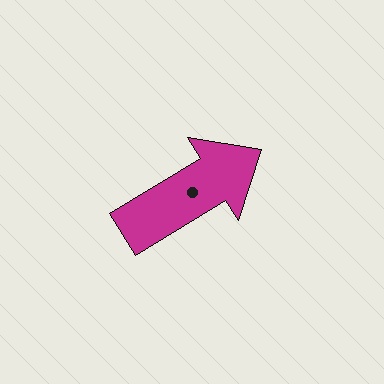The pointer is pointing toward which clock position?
Roughly 2 o'clock.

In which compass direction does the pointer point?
Northeast.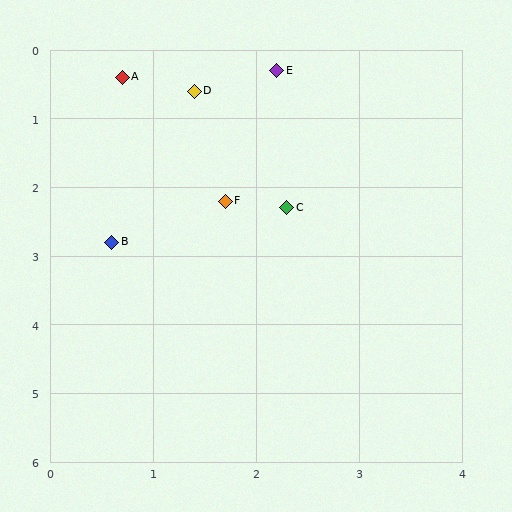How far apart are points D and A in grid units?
Points D and A are about 0.7 grid units apart.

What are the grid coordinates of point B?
Point B is at approximately (0.6, 2.8).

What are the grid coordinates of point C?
Point C is at approximately (2.3, 2.3).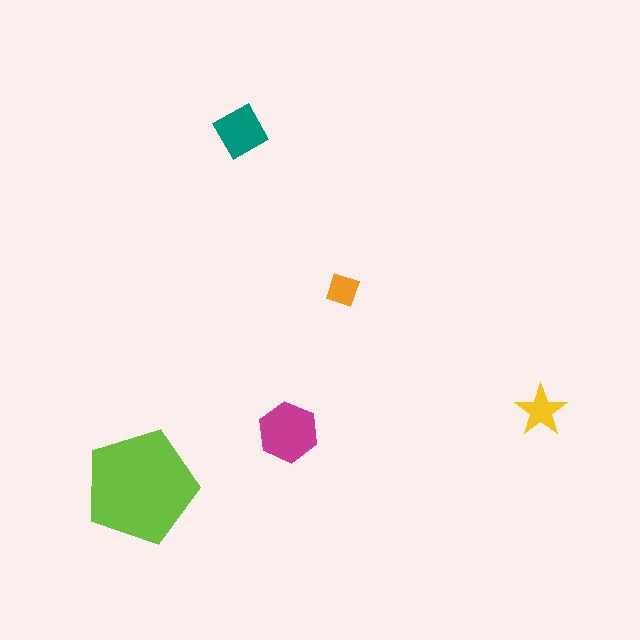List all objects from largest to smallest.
The lime pentagon, the magenta hexagon, the teal square, the yellow star, the orange diamond.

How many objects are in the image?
There are 5 objects in the image.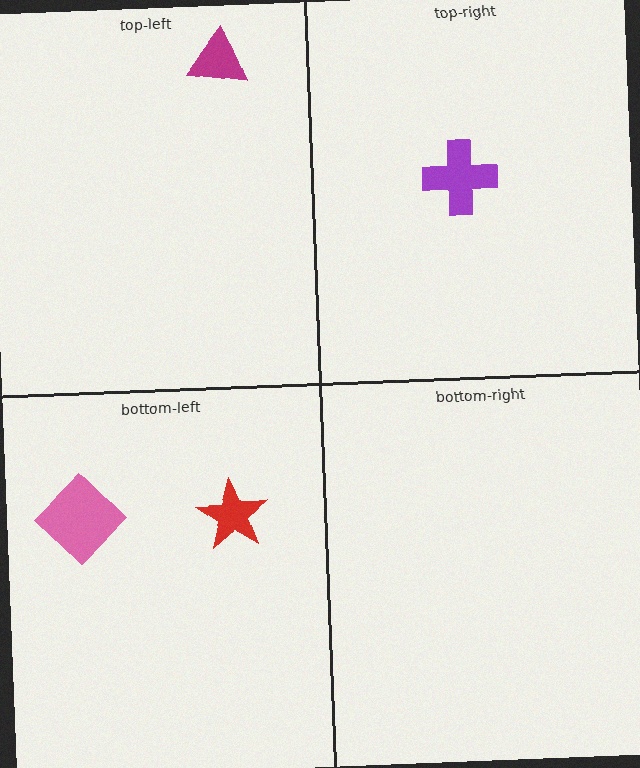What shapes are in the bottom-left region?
The pink diamond, the red star.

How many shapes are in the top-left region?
1.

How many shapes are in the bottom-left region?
2.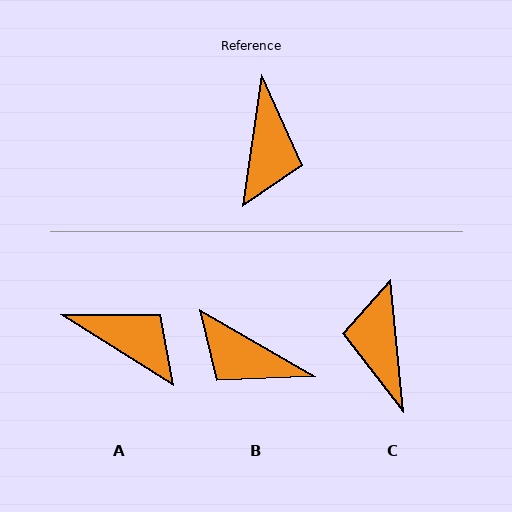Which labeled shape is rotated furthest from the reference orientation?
C, about 166 degrees away.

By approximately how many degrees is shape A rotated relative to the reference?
Approximately 66 degrees counter-clockwise.